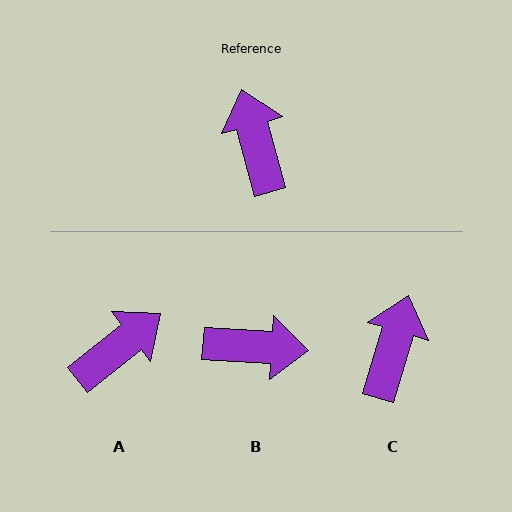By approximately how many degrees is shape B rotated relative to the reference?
Approximately 109 degrees clockwise.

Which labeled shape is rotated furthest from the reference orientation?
B, about 109 degrees away.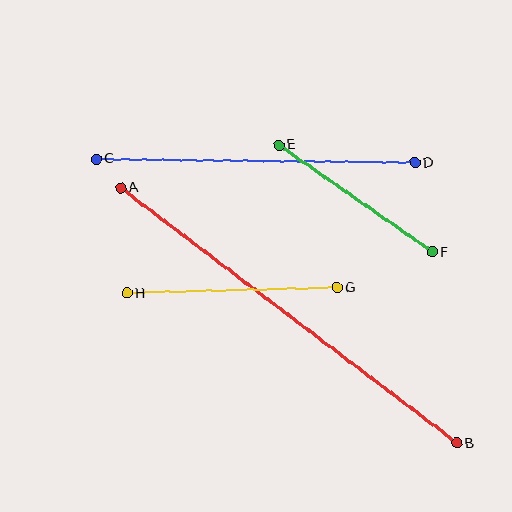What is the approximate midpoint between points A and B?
The midpoint is at approximately (289, 316) pixels.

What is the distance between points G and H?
The distance is approximately 210 pixels.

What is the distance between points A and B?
The distance is approximately 422 pixels.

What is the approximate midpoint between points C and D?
The midpoint is at approximately (256, 161) pixels.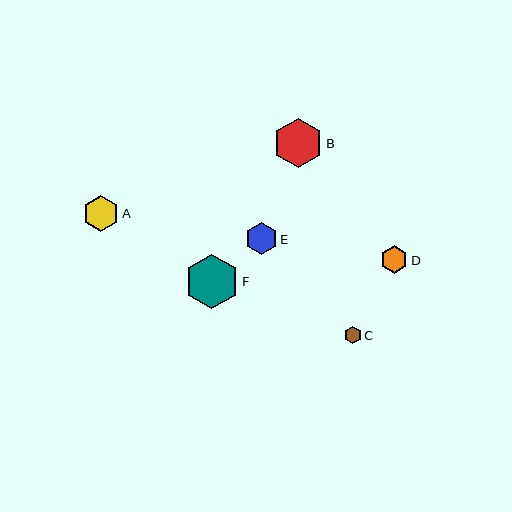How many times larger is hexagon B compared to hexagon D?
Hexagon B is approximately 1.8 times the size of hexagon D.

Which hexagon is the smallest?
Hexagon C is the smallest with a size of approximately 17 pixels.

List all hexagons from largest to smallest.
From largest to smallest: F, B, A, E, D, C.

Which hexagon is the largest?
Hexagon F is the largest with a size of approximately 54 pixels.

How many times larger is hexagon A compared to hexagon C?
Hexagon A is approximately 2.1 times the size of hexagon C.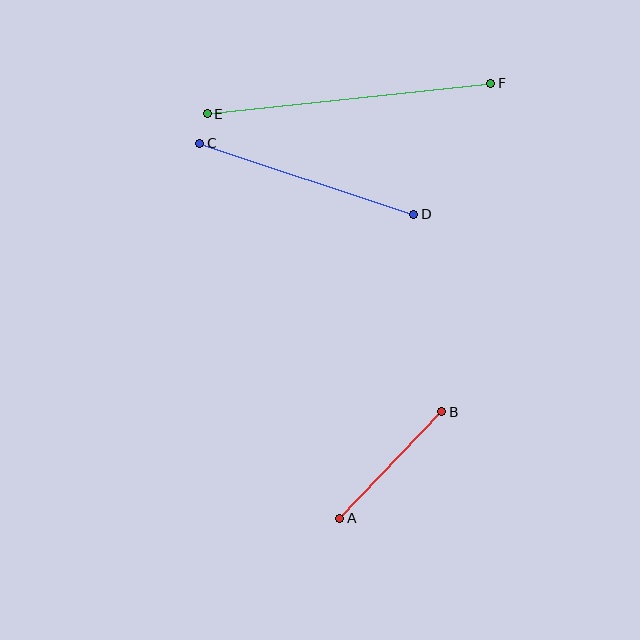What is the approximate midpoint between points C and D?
The midpoint is at approximately (307, 179) pixels.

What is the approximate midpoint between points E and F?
The midpoint is at approximately (349, 98) pixels.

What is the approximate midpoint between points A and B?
The midpoint is at approximately (391, 465) pixels.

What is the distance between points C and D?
The distance is approximately 225 pixels.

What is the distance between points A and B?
The distance is approximately 147 pixels.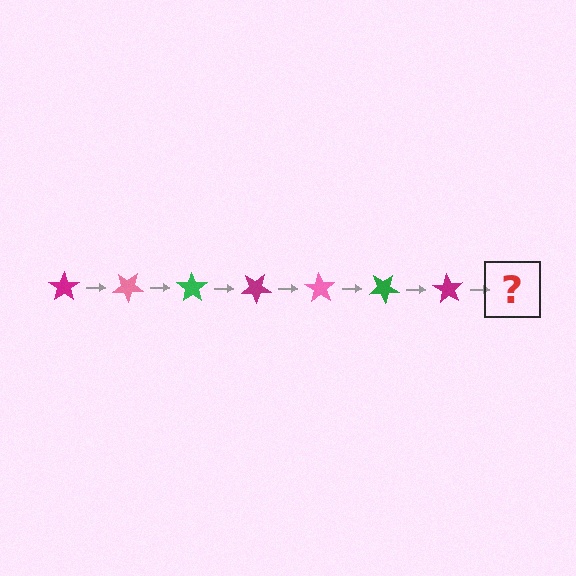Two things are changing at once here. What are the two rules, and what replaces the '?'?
The two rules are that it rotates 35 degrees each step and the color cycles through magenta, pink, and green. The '?' should be a pink star, rotated 245 degrees from the start.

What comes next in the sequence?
The next element should be a pink star, rotated 245 degrees from the start.